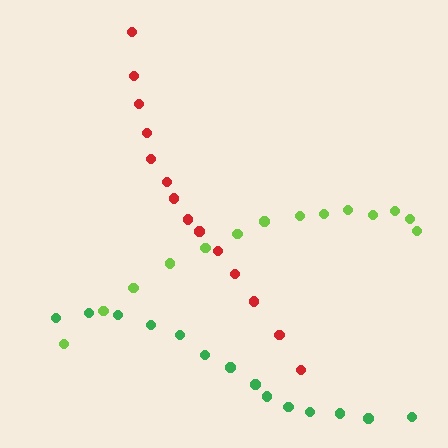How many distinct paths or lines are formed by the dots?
There are 3 distinct paths.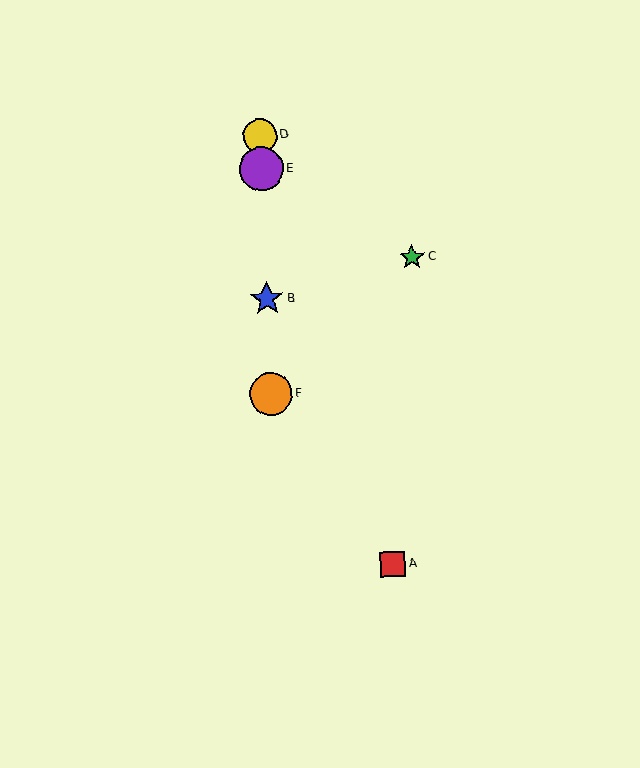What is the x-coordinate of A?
Object A is at x≈393.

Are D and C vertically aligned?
No, D is at x≈260 and C is at x≈412.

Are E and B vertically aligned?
Yes, both are at x≈261.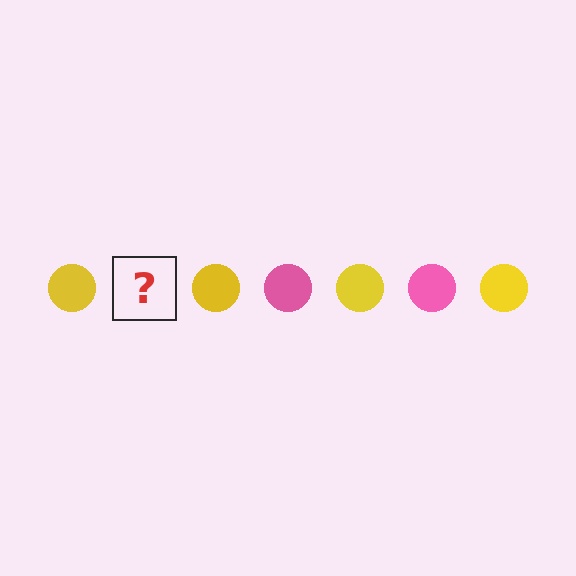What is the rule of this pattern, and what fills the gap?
The rule is that the pattern cycles through yellow, pink circles. The gap should be filled with a pink circle.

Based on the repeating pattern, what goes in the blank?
The blank should be a pink circle.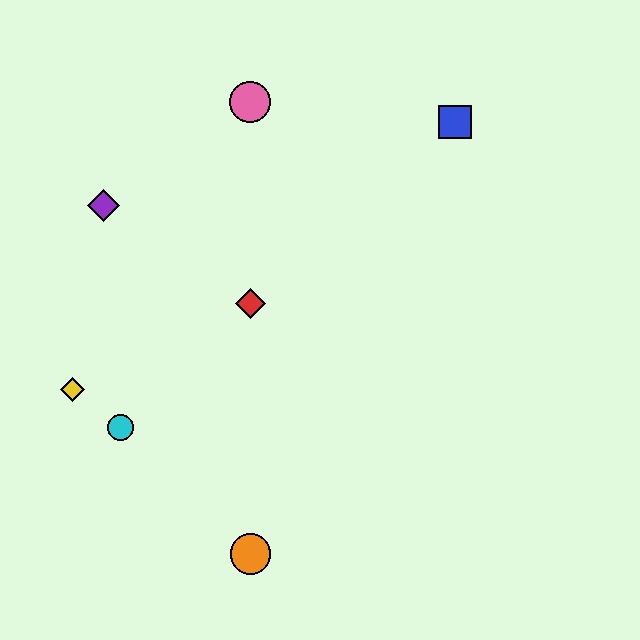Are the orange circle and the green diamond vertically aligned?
Yes, both are at x≈250.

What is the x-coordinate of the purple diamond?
The purple diamond is at x≈104.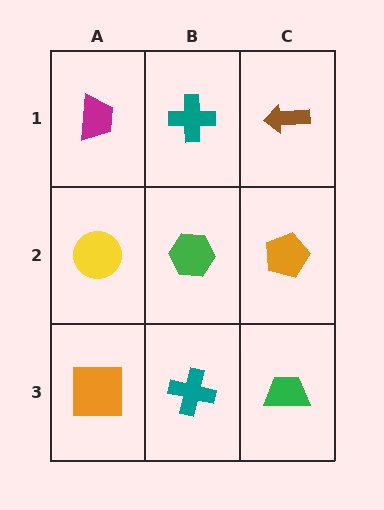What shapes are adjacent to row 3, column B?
A green hexagon (row 2, column B), an orange square (row 3, column A), a green trapezoid (row 3, column C).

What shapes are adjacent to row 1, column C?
An orange pentagon (row 2, column C), a teal cross (row 1, column B).